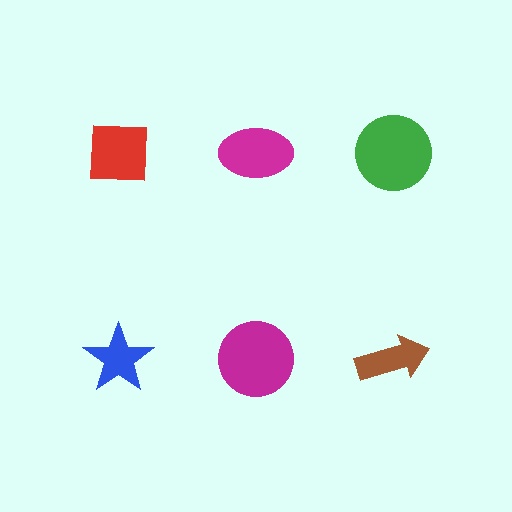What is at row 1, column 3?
A green circle.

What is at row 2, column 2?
A magenta circle.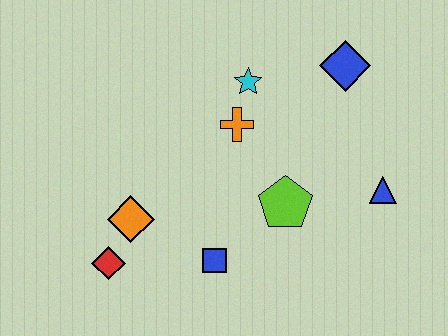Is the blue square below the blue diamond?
Yes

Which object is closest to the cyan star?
The orange cross is closest to the cyan star.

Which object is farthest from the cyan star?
The red diamond is farthest from the cyan star.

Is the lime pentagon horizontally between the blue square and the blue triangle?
Yes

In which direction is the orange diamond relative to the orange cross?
The orange diamond is to the left of the orange cross.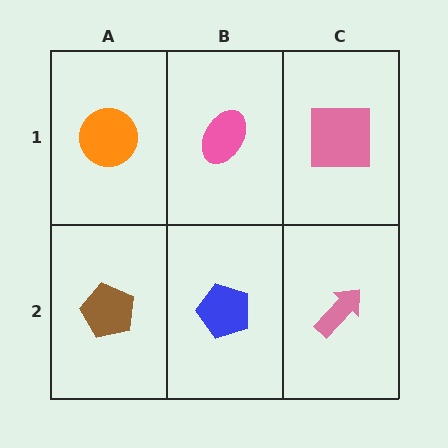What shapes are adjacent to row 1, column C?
A pink arrow (row 2, column C), a pink ellipse (row 1, column B).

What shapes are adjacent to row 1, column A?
A brown pentagon (row 2, column A), a pink ellipse (row 1, column B).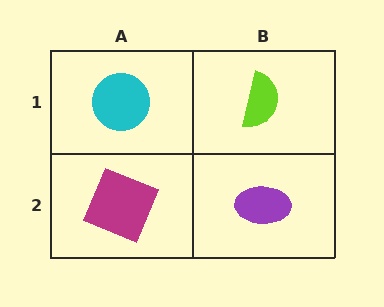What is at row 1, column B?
A lime semicircle.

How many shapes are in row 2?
2 shapes.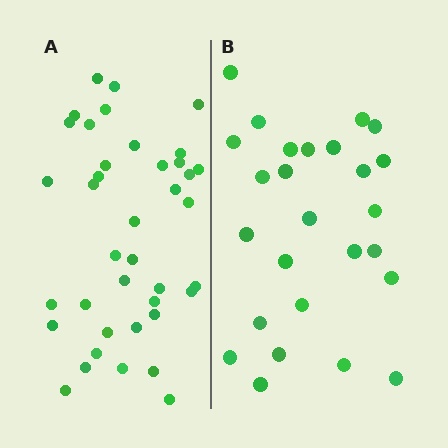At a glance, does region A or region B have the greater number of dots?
Region A (the left region) has more dots.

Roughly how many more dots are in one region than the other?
Region A has approximately 15 more dots than region B.